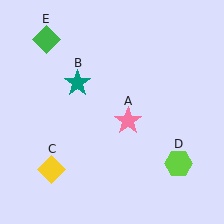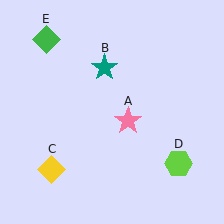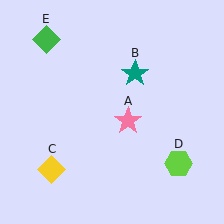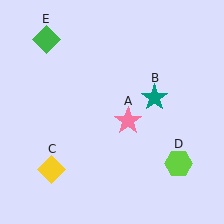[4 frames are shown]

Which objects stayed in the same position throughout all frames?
Pink star (object A) and yellow diamond (object C) and lime hexagon (object D) and green diamond (object E) remained stationary.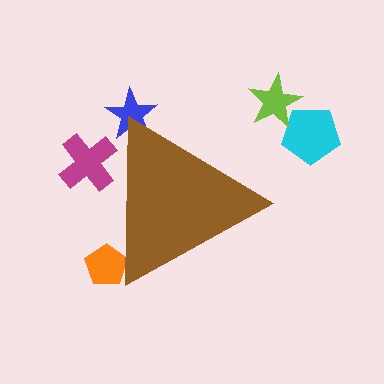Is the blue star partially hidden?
Yes, the blue star is partially hidden behind the brown triangle.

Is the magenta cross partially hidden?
Yes, the magenta cross is partially hidden behind the brown triangle.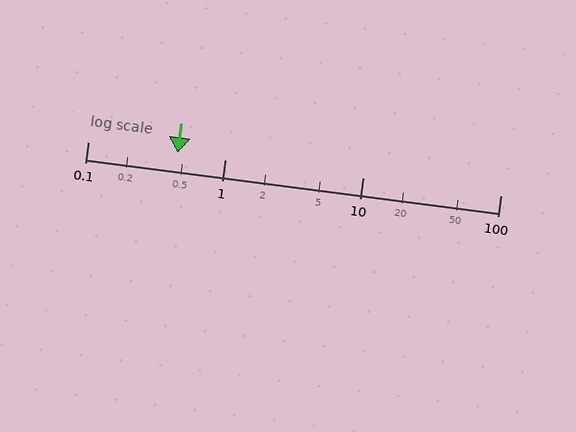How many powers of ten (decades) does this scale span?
The scale spans 3 decades, from 0.1 to 100.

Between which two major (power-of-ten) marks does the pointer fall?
The pointer is between 0.1 and 1.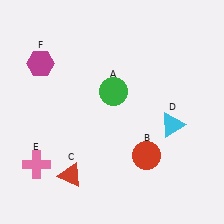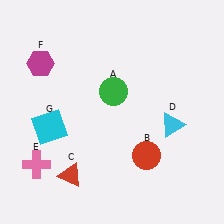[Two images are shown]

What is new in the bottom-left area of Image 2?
A cyan square (G) was added in the bottom-left area of Image 2.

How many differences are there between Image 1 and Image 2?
There is 1 difference between the two images.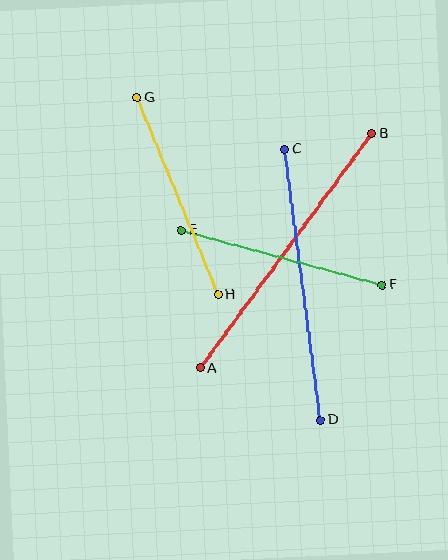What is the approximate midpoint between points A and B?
The midpoint is at approximately (286, 251) pixels.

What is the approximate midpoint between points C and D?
The midpoint is at approximately (303, 285) pixels.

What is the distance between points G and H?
The distance is approximately 213 pixels.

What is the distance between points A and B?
The distance is approximately 290 pixels.